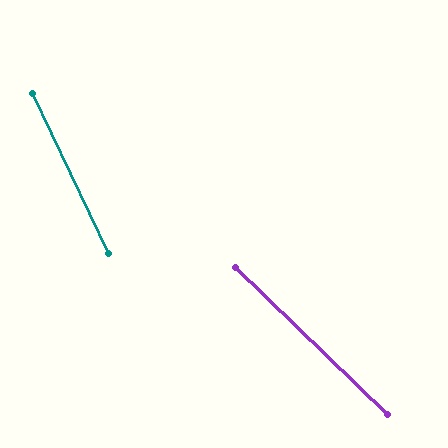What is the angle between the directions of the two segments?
Approximately 21 degrees.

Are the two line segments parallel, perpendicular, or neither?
Neither parallel nor perpendicular — they differ by about 21°.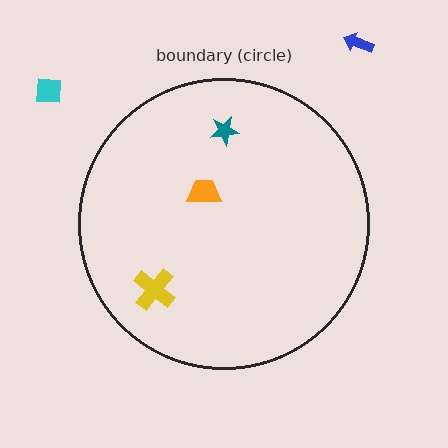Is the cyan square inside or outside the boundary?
Outside.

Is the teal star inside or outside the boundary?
Inside.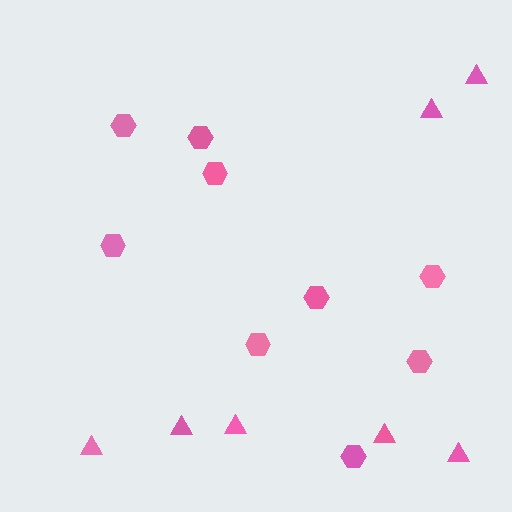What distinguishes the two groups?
There are 2 groups: one group of triangles (7) and one group of hexagons (9).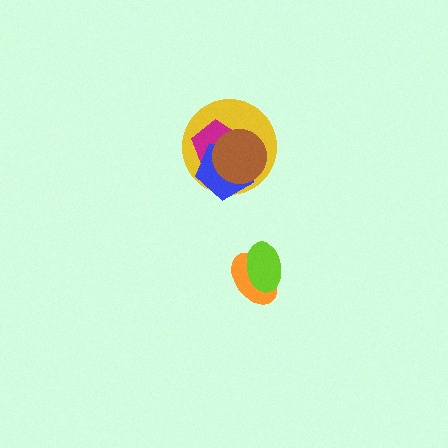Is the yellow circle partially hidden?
Yes, it is partially covered by another shape.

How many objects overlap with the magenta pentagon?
3 objects overlap with the magenta pentagon.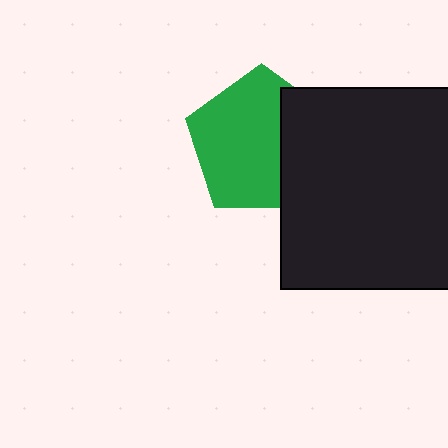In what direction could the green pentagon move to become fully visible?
The green pentagon could move left. That would shift it out from behind the black square entirely.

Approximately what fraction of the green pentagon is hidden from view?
Roughly 33% of the green pentagon is hidden behind the black square.